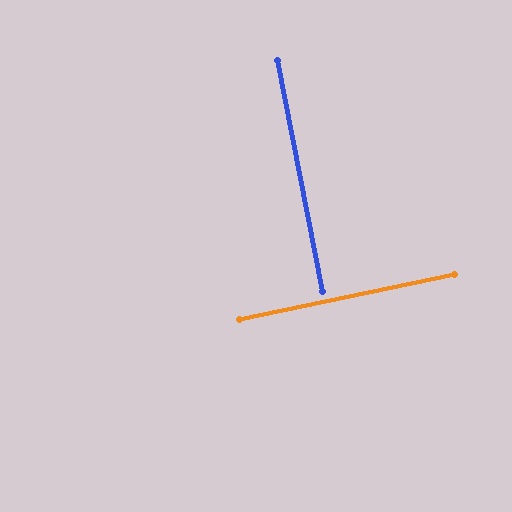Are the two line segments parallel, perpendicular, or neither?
Perpendicular — they meet at approximately 89°.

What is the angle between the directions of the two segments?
Approximately 89 degrees.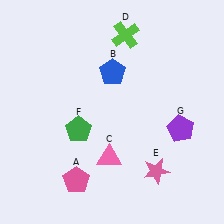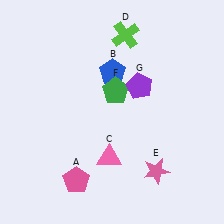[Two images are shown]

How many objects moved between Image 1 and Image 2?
2 objects moved between the two images.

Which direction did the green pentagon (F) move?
The green pentagon (F) moved up.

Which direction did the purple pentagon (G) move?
The purple pentagon (G) moved up.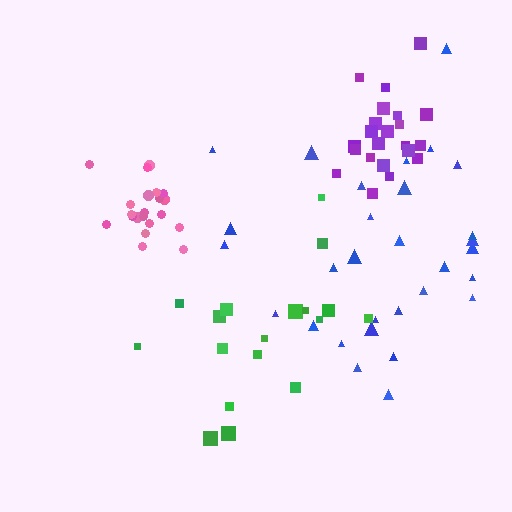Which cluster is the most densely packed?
Purple.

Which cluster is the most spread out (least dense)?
Green.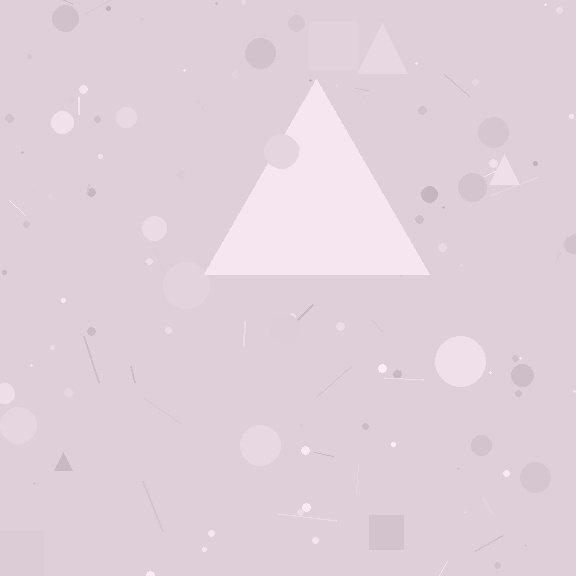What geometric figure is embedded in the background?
A triangle is embedded in the background.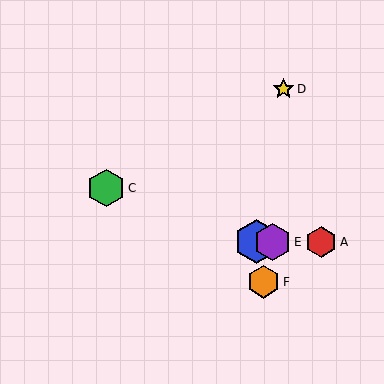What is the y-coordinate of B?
Object B is at y≈242.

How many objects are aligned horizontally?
3 objects (A, B, E) are aligned horizontally.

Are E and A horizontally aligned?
Yes, both are at y≈242.